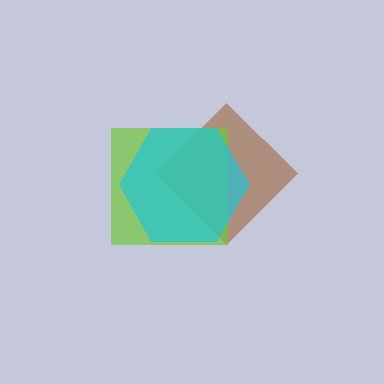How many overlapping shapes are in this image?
There are 3 overlapping shapes in the image.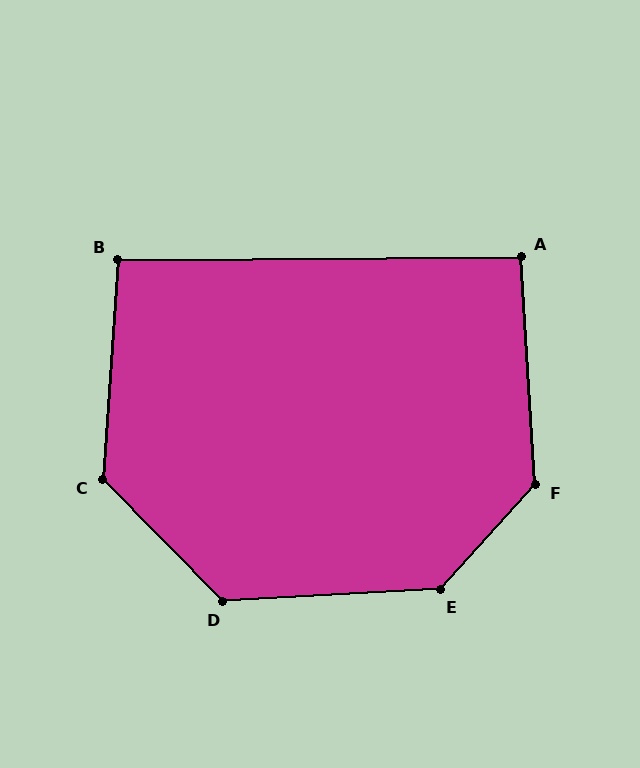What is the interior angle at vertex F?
Approximately 134 degrees (obtuse).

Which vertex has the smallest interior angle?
A, at approximately 93 degrees.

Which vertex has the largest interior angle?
E, at approximately 135 degrees.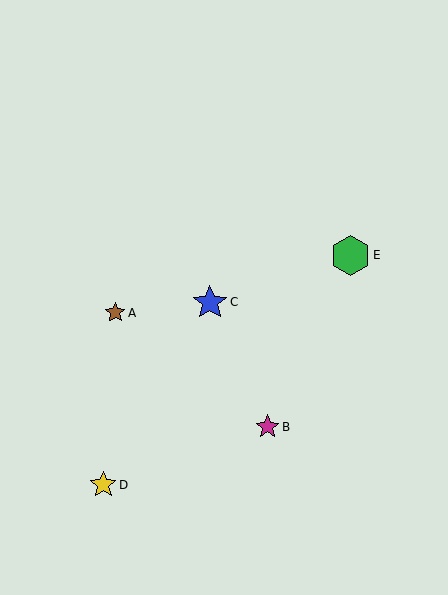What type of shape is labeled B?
Shape B is a magenta star.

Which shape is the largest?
The green hexagon (labeled E) is the largest.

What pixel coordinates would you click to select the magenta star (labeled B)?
Click at (268, 427) to select the magenta star B.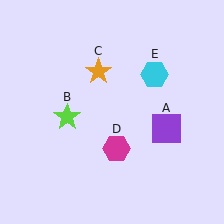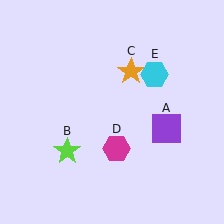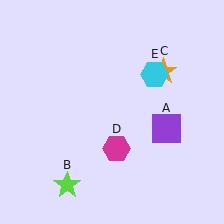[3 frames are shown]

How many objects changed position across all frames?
2 objects changed position: lime star (object B), orange star (object C).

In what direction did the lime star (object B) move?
The lime star (object B) moved down.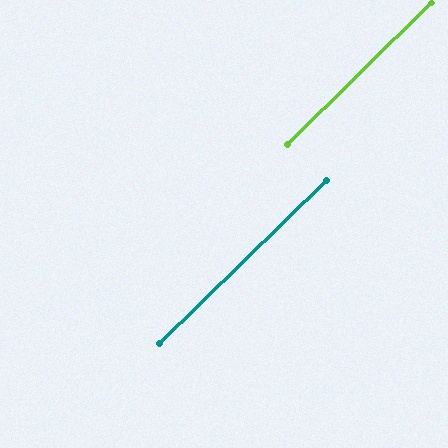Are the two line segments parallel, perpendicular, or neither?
Parallel — their directions differ by only 0.5°.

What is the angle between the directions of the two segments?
Approximately 1 degree.